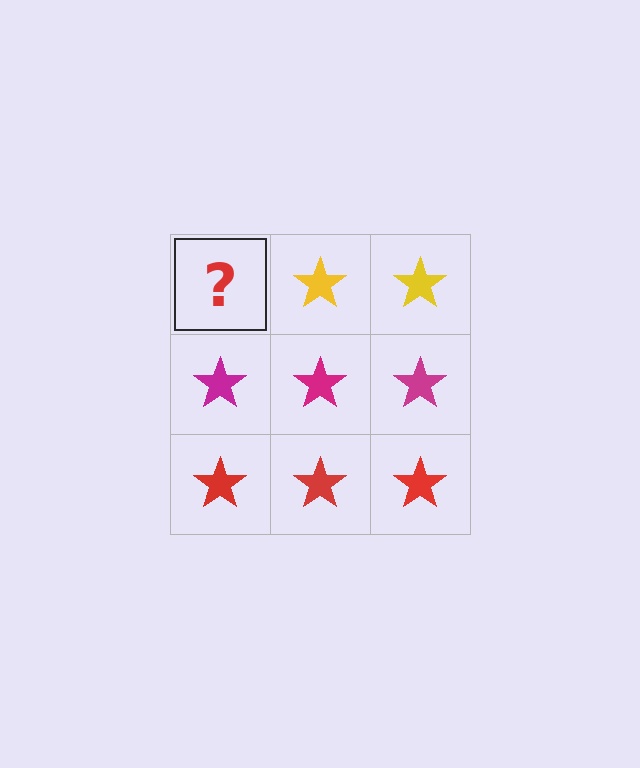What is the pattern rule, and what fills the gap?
The rule is that each row has a consistent color. The gap should be filled with a yellow star.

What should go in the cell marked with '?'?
The missing cell should contain a yellow star.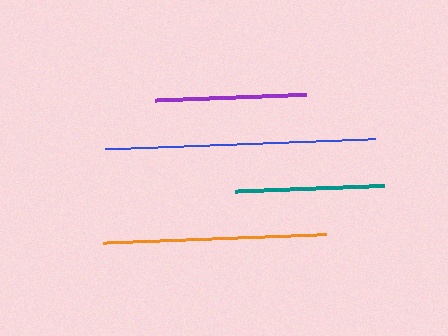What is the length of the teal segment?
The teal segment is approximately 150 pixels long.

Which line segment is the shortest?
The teal line is the shortest at approximately 150 pixels.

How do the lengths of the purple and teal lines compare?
The purple and teal lines are approximately the same length.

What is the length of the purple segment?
The purple segment is approximately 151 pixels long.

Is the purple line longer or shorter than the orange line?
The orange line is longer than the purple line.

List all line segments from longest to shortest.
From longest to shortest: blue, orange, purple, teal.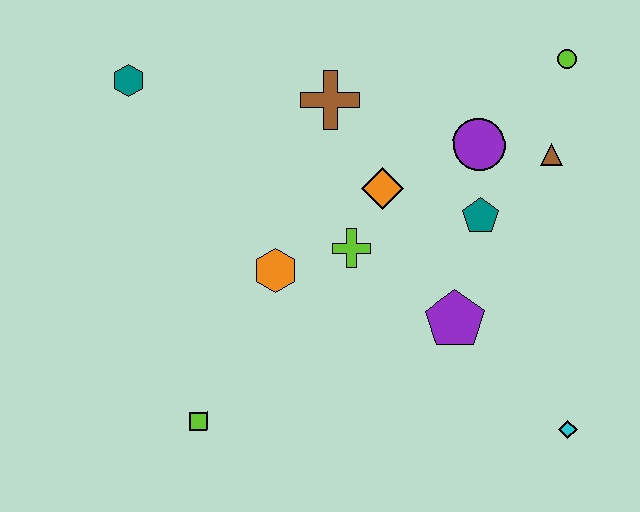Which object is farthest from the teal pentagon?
The teal hexagon is farthest from the teal pentagon.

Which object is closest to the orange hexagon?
The lime cross is closest to the orange hexagon.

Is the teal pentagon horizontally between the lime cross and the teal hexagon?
No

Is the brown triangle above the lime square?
Yes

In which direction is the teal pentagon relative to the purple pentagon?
The teal pentagon is above the purple pentagon.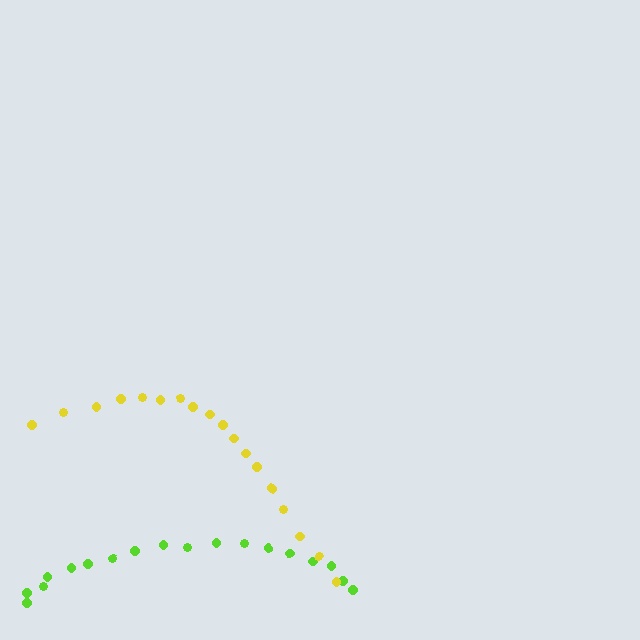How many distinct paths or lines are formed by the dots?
There are 2 distinct paths.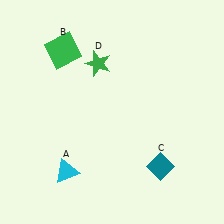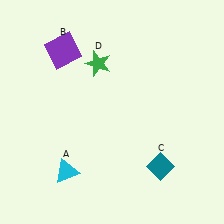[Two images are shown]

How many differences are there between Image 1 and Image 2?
There is 1 difference between the two images.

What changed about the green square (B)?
In Image 1, B is green. In Image 2, it changed to purple.